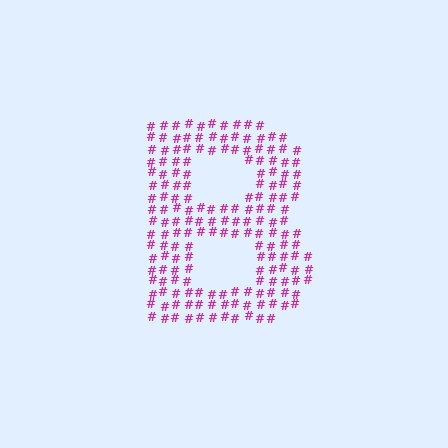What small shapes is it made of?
It is made of small hash symbols.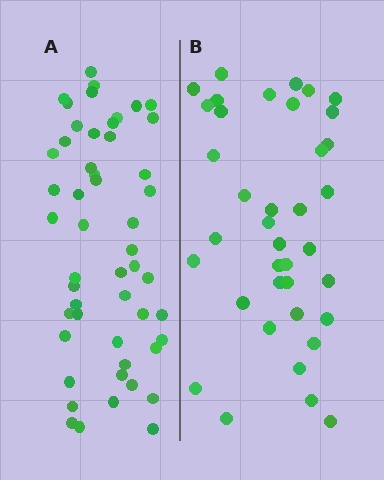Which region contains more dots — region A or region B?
Region A (the left region) has more dots.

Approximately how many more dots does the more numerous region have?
Region A has approximately 15 more dots than region B.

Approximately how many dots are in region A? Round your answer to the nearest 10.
About 50 dots. (The exact count is 51, which rounds to 50.)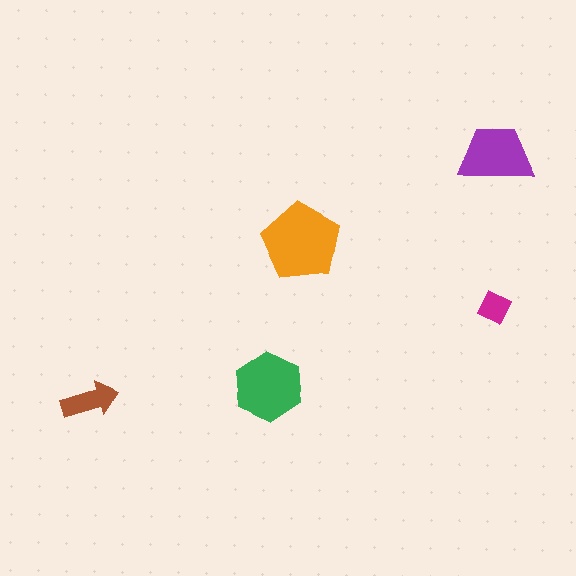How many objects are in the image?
There are 5 objects in the image.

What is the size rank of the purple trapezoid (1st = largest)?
3rd.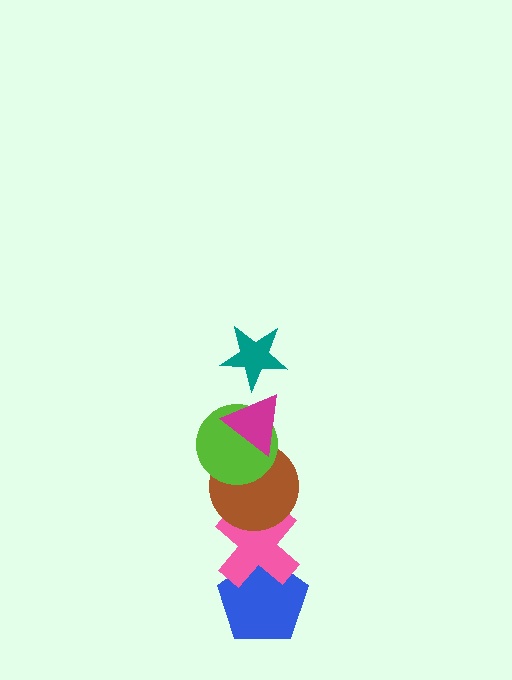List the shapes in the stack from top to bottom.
From top to bottom: the teal star, the magenta triangle, the lime circle, the brown circle, the pink cross, the blue pentagon.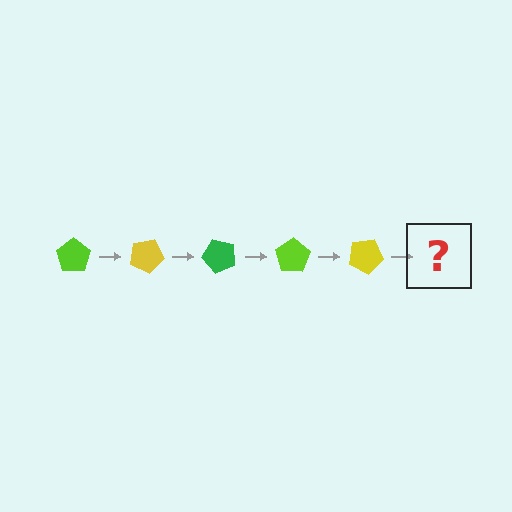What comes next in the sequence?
The next element should be a green pentagon, rotated 125 degrees from the start.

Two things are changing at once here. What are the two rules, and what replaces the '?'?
The two rules are that it rotates 25 degrees each step and the color cycles through lime, yellow, and green. The '?' should be a green pentagon, rotated 125 degrees from the start.